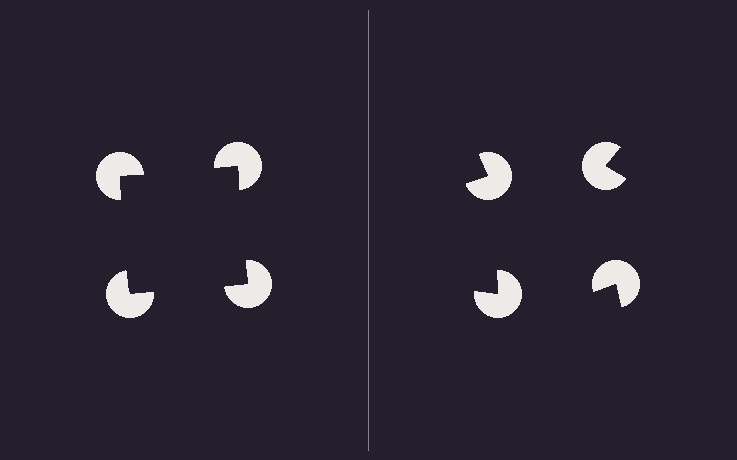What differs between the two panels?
The pac-man discs are positioned identically on both sides; only the wedge orientations differ. On the left they align to a square; on the right they are misaligned.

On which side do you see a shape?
An illusory square appears on the left side. On the right side the wedge cuts are rotated, so no coherent shape forms.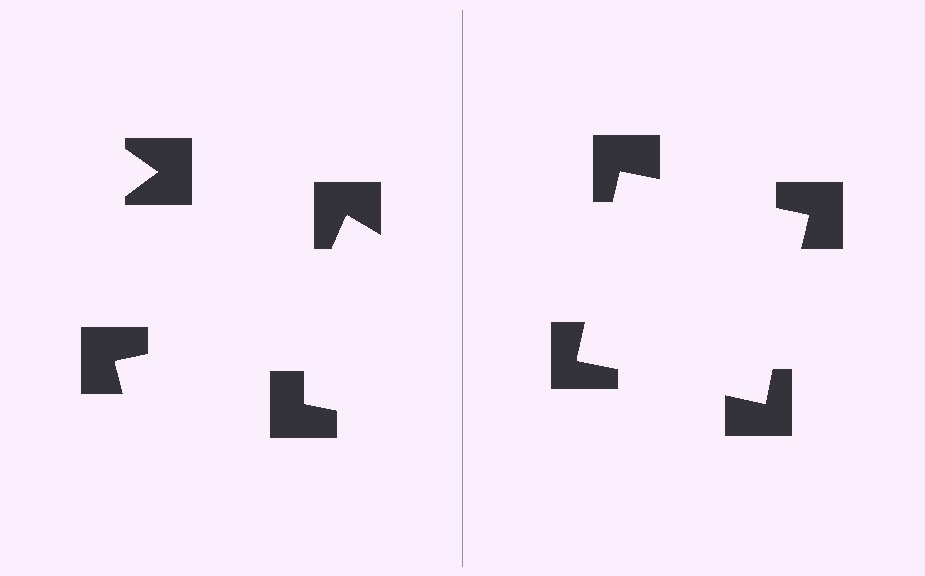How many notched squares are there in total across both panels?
8 — 4 on each side.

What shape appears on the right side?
An illusory square.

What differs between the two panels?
The notched squares are positioned identically on both sides; only the wedge orientations differ. On the right they align to a square; on the left they are misaligned.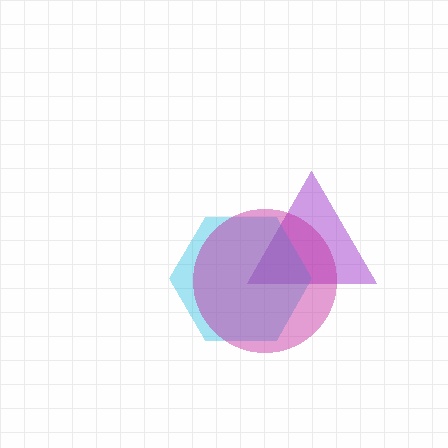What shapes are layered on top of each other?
The layered shapes are: a purple triangle, a cyan hexagon, a magenta circle.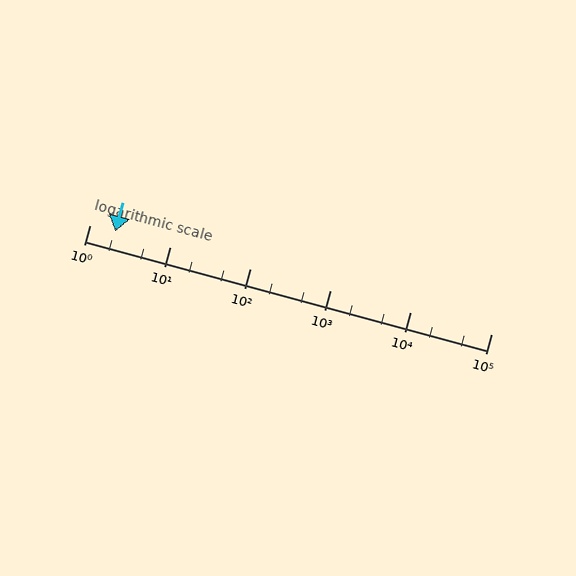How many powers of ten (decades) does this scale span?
The scale spans 5 decades, from 1 to 100000.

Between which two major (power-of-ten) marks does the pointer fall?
The pointer is between 1 and 10.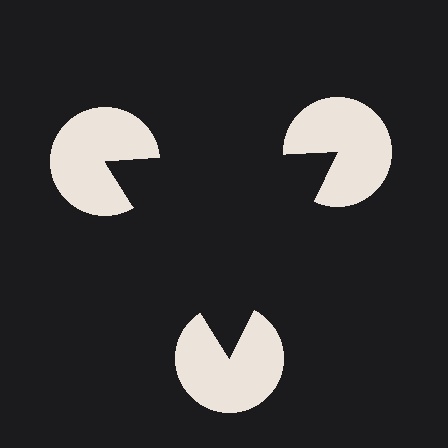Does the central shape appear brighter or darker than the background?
It typically appears slightly darker than the background, even though no actual brightness change is drawn.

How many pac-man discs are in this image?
There are 3 — one at each vertex of the illusory triangle.